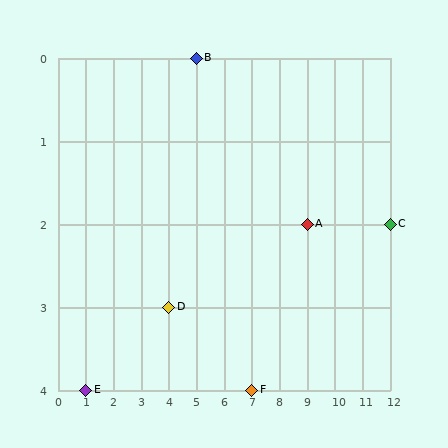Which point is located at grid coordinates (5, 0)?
Point B is at (5, 0).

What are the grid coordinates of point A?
Point A is at grid coordinates (9, 2).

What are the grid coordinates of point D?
Point D is at grid coordinates (4, 3).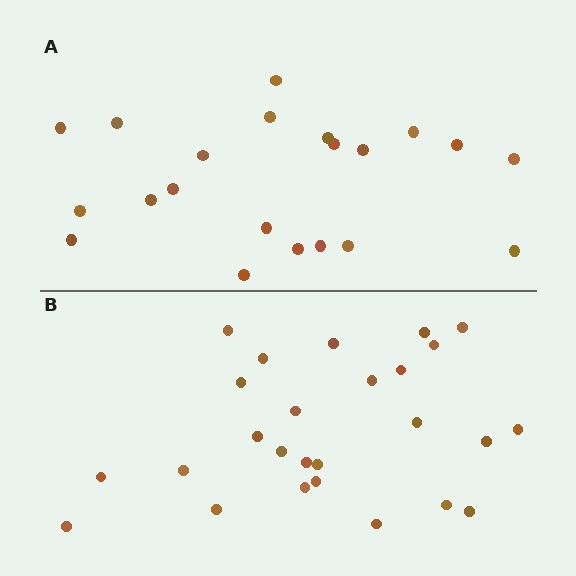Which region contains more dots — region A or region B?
Region B (the bottom region) has more dots.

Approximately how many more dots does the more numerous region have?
Region B has about 5 more dots than region A.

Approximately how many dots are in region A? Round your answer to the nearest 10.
About 20 dots. (The exact count is 21, which rounds to 20.)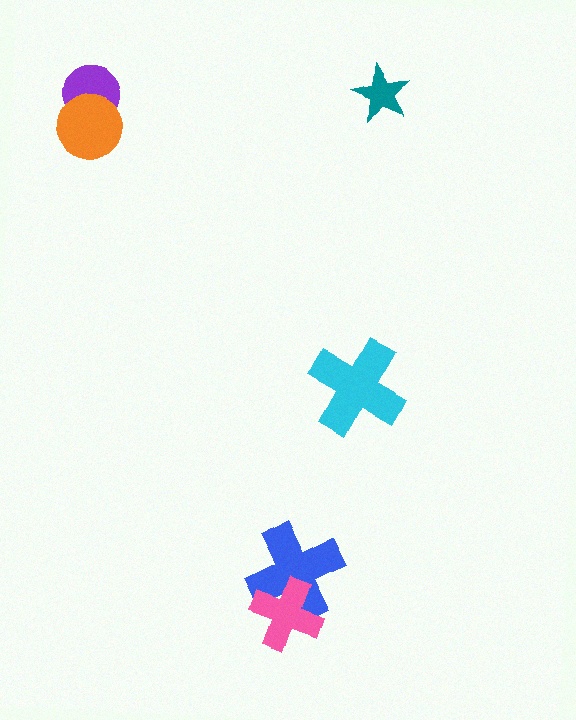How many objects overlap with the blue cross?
1 object overlaps with the blue cross.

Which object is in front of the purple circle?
The orange circle is in front of the purple circle.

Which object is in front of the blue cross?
The pink cross is in front of the blue cross.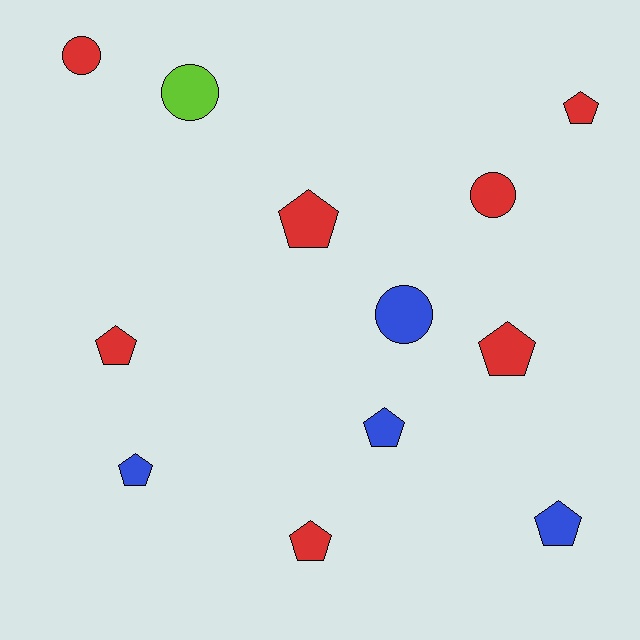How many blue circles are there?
There is 1 blue circle.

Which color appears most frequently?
Red, with 7 objects.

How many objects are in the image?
There are 12 objects.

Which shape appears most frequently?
Pentagon, with 8 objects.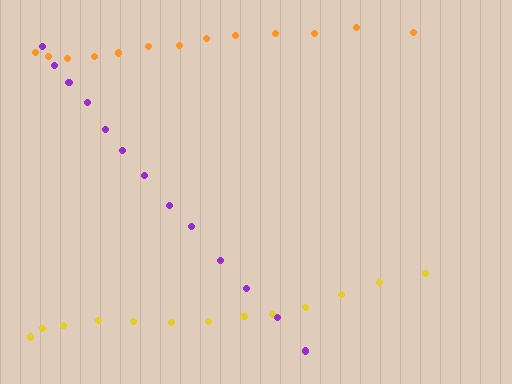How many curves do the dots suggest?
There are 3 distinct paths.